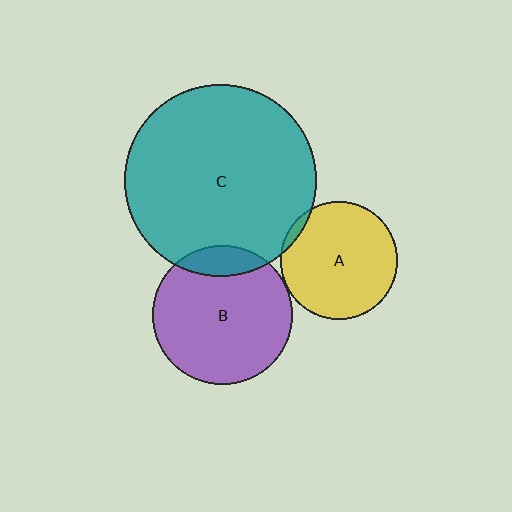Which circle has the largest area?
Circle C (teal).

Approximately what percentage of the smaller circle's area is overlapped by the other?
Approximately 5%.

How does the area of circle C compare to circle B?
Approximately 1.9 times.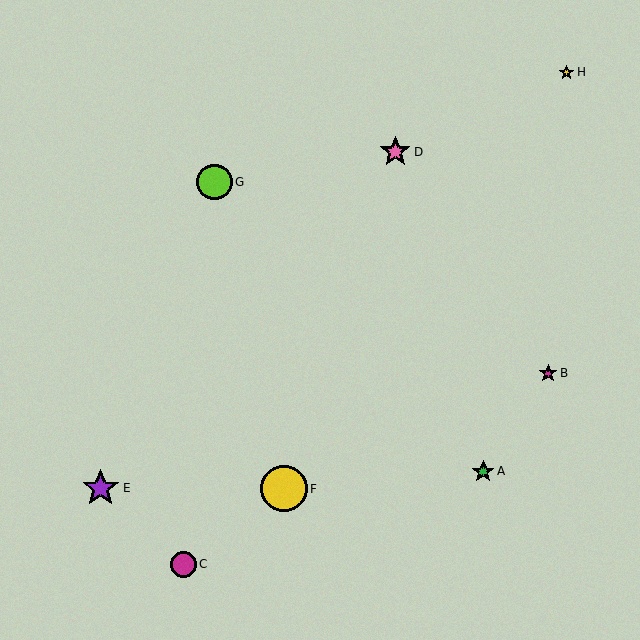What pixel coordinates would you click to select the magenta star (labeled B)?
Click at (548, 373) to select the magenta star B.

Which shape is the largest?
The yellow circle (labeled F) is the largest.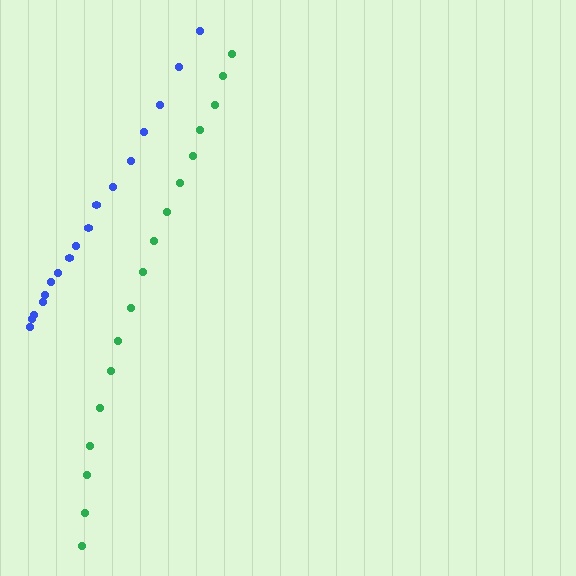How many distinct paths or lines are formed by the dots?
There are 2 distinct paths.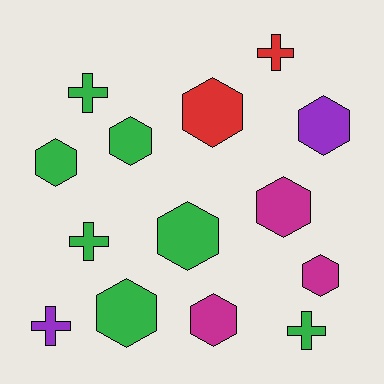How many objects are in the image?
There are 14 objects.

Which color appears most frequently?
Green, with 7 objects.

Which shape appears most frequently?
Hexagon, with 9 objects.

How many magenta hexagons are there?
There are 3 magenta hexagons.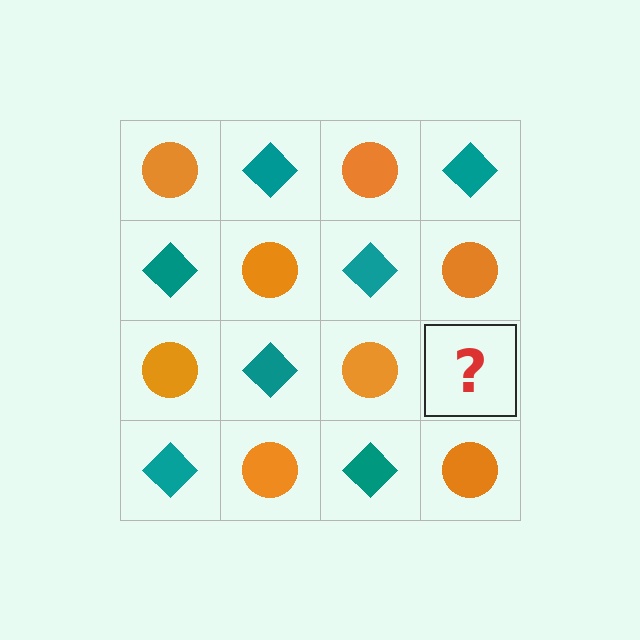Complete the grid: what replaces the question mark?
The question mark should be replaced with a teal diamond.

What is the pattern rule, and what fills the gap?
The rule is that it alternates orange circle and teal diamond in a checkerboard pattern. The gap should be filled with a teal diamond.